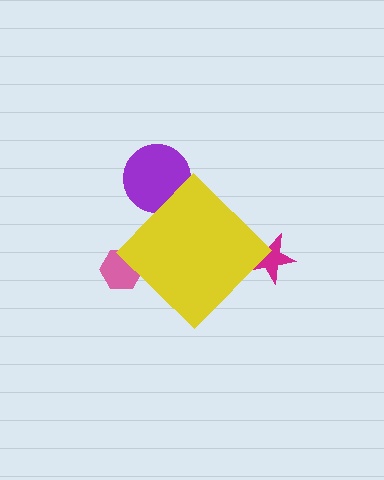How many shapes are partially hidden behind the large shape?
3 shapes are partially hidden.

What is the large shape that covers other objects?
A yellow diamond.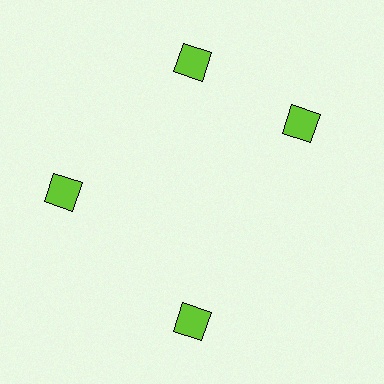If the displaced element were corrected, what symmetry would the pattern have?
It would have 4-fold rotational symmetry — the pattern would map onto itself every 90 degrees.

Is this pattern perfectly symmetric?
No. The 4 lime squares are arranged in a ring, but one element near the 3 o'clock position is rotated out of alignment along the ring, breaking the 4-fold rotational symmetry.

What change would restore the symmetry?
The symmetry would be restored by rotating it back into even spacing with its neighbors so that all 4 squares sit at equal angles and equal distance from the center.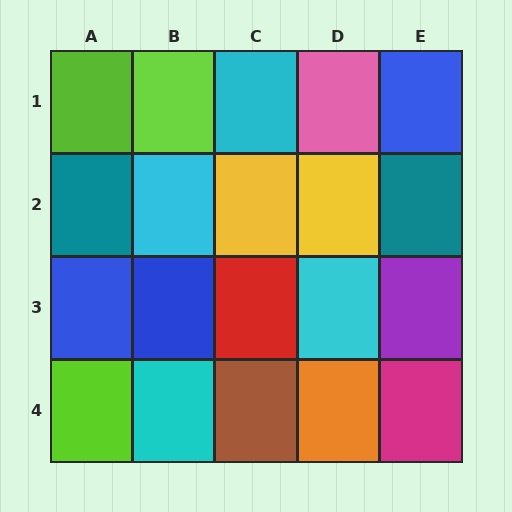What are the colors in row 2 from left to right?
Teal, cyan, yellow, yellow, teal.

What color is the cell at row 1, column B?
Lime.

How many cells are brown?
1 cell is brown.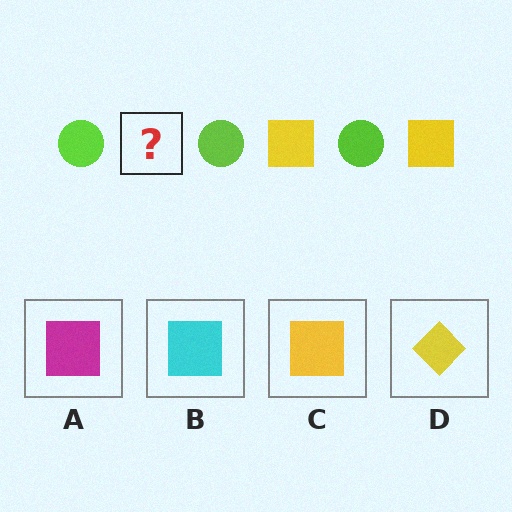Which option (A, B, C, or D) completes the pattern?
C.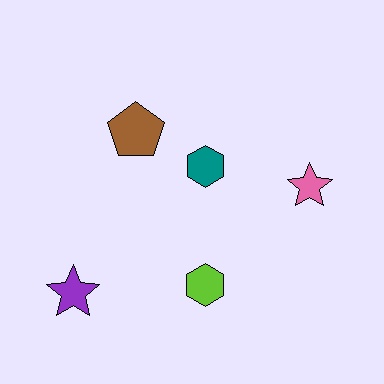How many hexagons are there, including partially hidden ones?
There are 2 hexagons.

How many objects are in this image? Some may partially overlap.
There are 5 objects.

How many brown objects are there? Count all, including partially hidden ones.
There is 1 brown object.